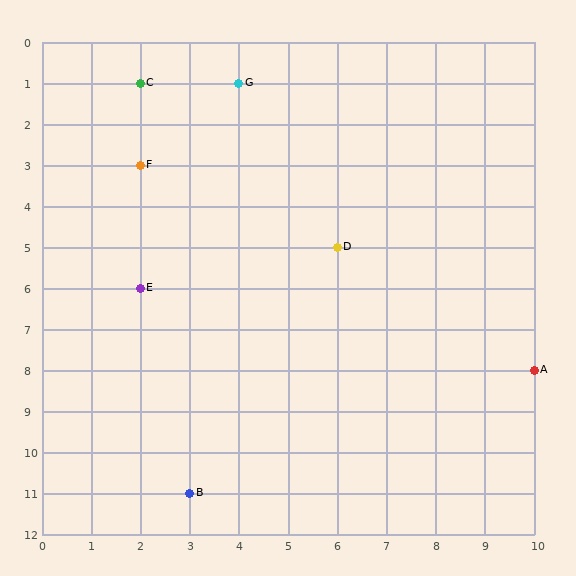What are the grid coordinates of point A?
Point A is at grid coordinates (10, 8).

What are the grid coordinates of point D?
Point D is at grid coordinates (6, 5).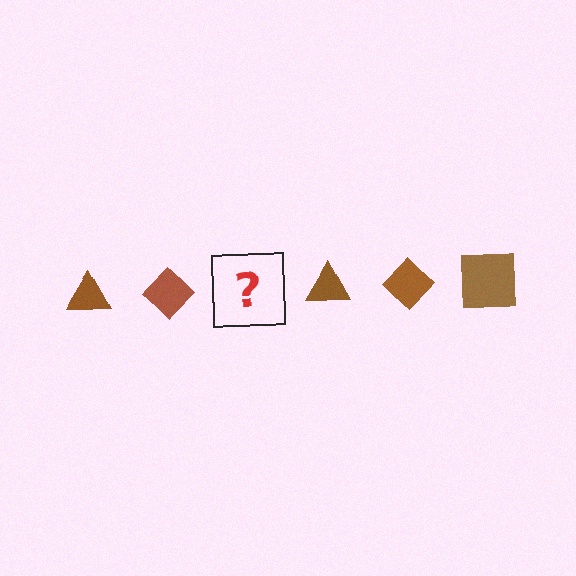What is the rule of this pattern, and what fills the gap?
The rule is that the pattern cycles through triangle, diamond, square shapes in brown. The gap should be filled with a brown square.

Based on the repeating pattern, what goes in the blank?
The blank should be a brown square.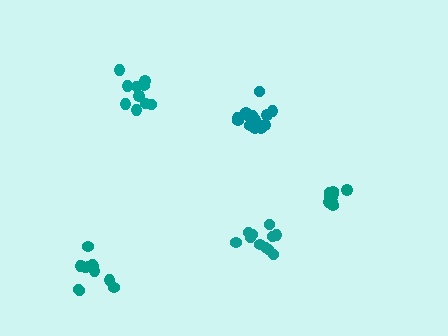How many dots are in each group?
Group 1: 13 dots, Group 2: 11 dots, Group 3: 10 dots, Group 4: 9 dots, Group 5: 13 dots (56 total).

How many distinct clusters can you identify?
There are 5 distinct clusters.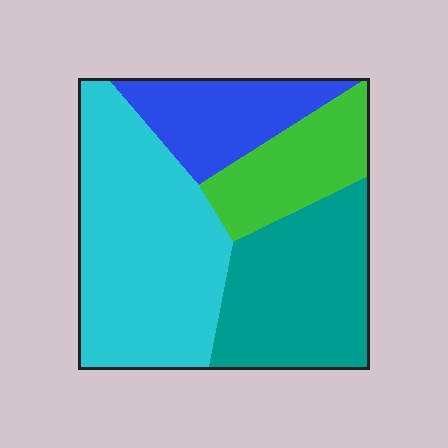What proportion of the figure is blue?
Blue takes up less than a sixth of the figure.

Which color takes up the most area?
Cyan, at roughly 40%.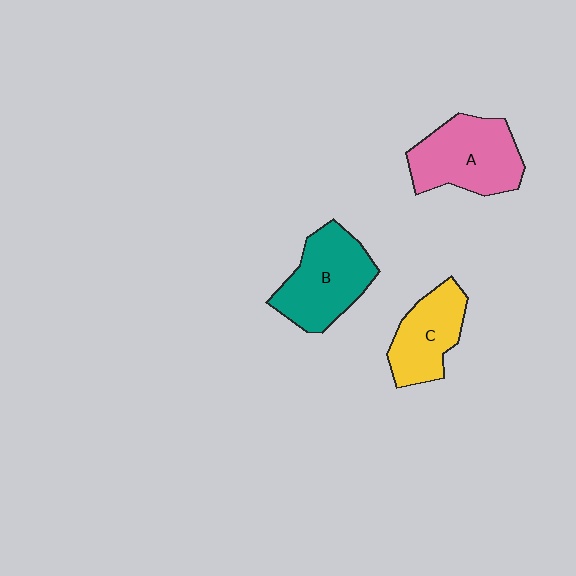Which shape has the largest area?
Shape A (pink).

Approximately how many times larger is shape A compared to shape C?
Approximately 1.3 times.